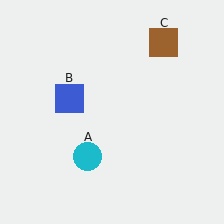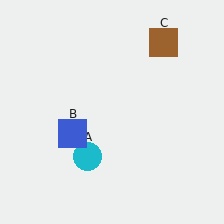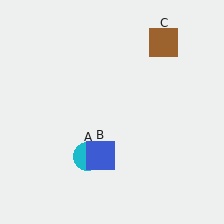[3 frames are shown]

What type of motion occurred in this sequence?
The blue square (object B) rotated counterclockwise around the center of the scene.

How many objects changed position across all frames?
1 object changed position: blue square (object B).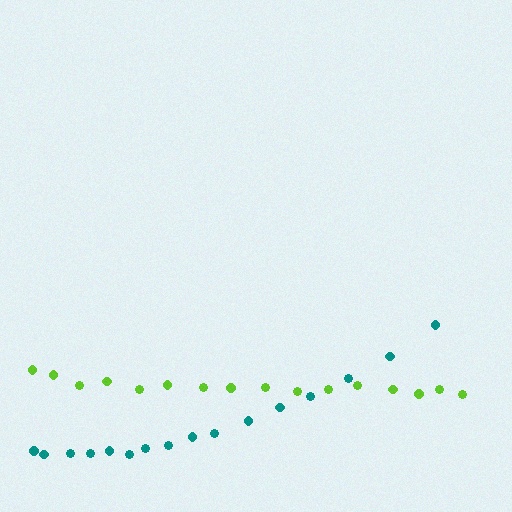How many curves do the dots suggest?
There are 2 distinct paths.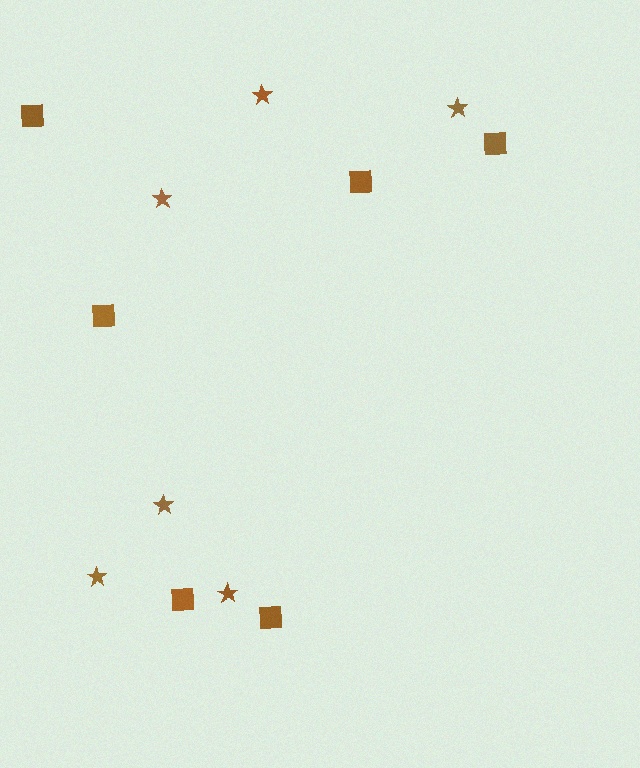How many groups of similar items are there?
There are 2 groups: one group of stars (6) and one group of squares (6).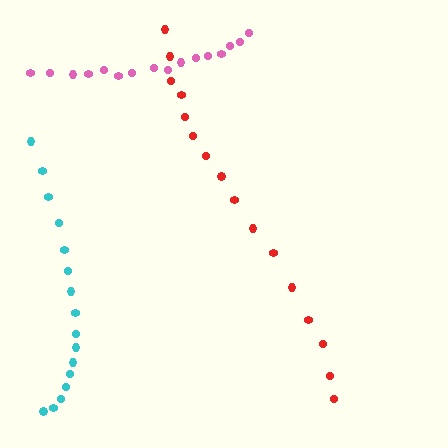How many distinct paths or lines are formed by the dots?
There are 3 distinct paths.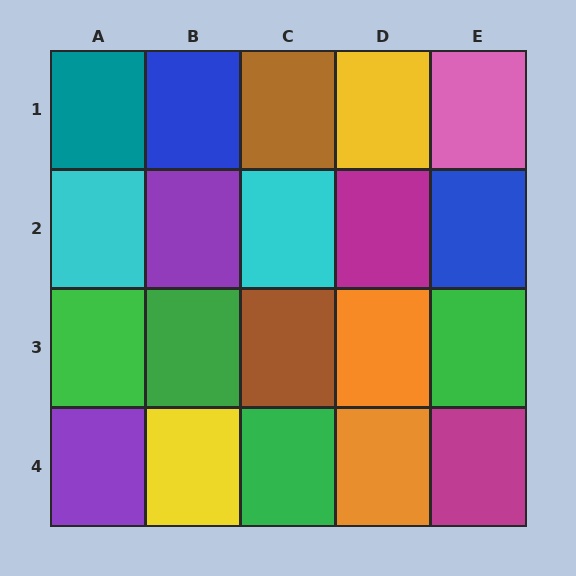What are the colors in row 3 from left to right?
Green, green, brown, orange, green.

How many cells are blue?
2 cells are blue.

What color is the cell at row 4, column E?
Magenta.